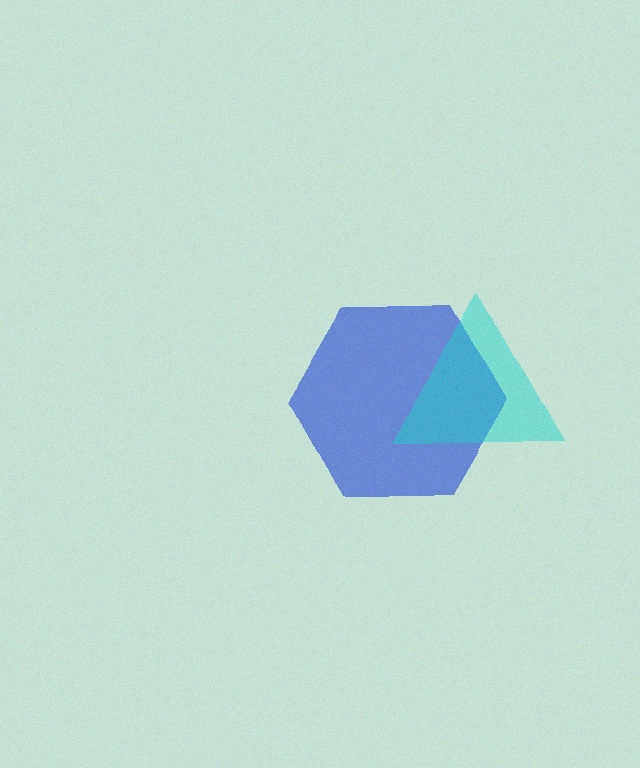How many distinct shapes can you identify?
There are 2 distinct shapes: a blue hexagon, a cyan triangle.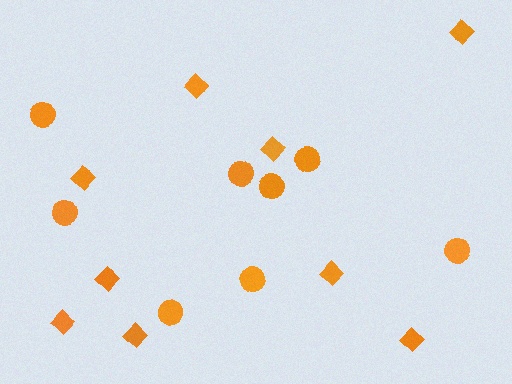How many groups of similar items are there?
There are 2 groups: one group of diamonds (9) and one group of circles (8).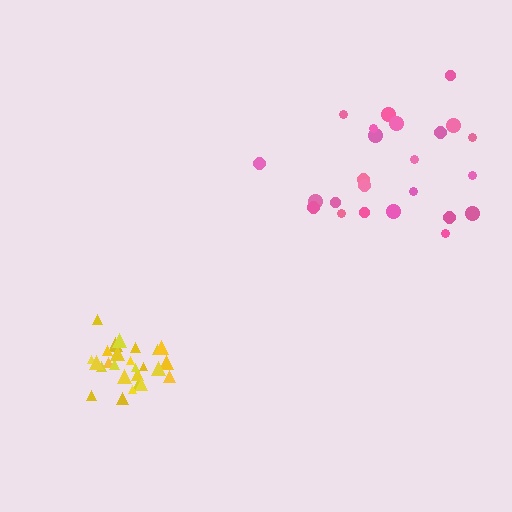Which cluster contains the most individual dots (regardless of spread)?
Yellow (26).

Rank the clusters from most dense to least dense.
yellow, pink.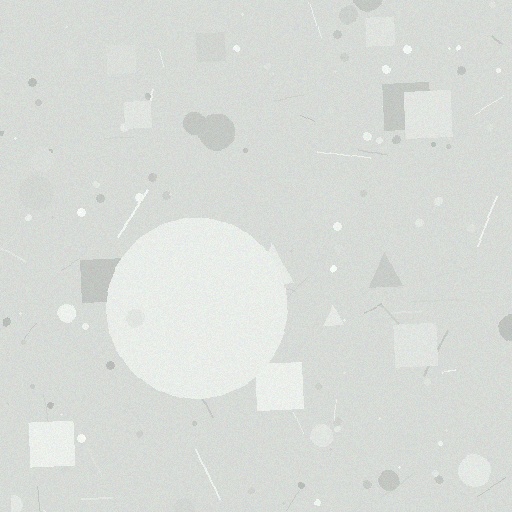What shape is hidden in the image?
A circle is hidden in the image.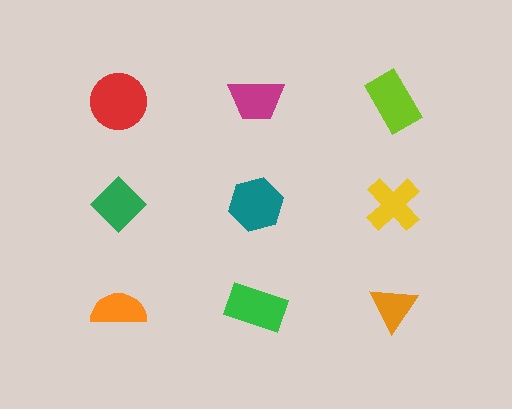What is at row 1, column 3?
A lime rectangle.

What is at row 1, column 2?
A magenta trapezoid.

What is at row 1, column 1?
A red circle.